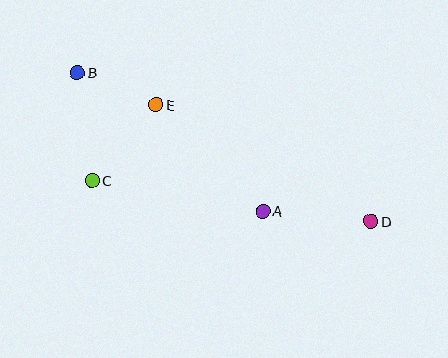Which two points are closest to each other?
Points B and E are closest to each other.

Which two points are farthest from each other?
Points B and D are farthest from each other.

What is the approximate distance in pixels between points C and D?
The distance between C and D is approximately 282 pixels.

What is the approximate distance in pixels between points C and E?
The distance between C and E is approximately 99 pixels.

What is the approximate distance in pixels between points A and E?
The distance between A and E is approximately 151 pixels.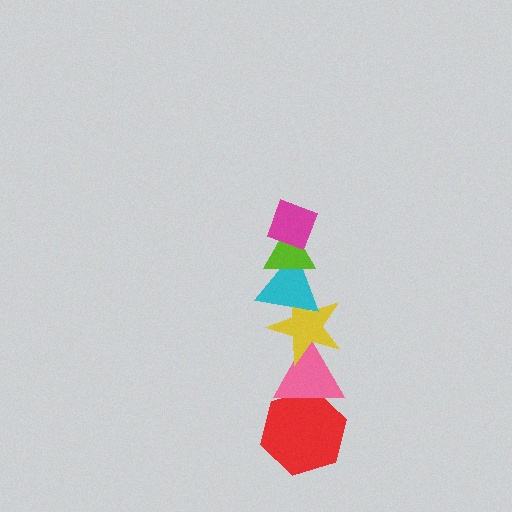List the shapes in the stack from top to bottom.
From top to bottom: the magenta diamond, the lime triangle, the cyan triangle, the yellow star, the pink triangle, the red hexagon.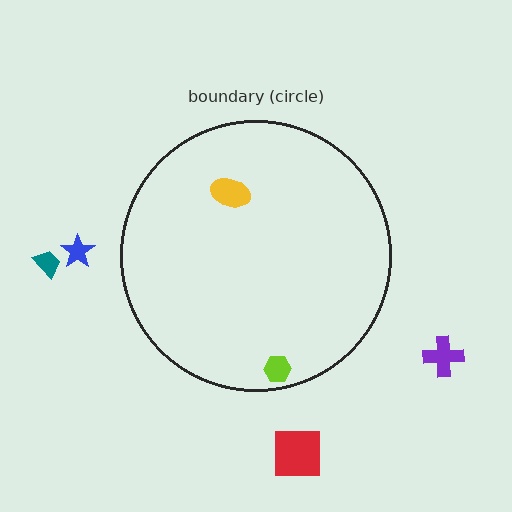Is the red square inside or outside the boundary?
Outside.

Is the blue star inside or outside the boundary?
Outside.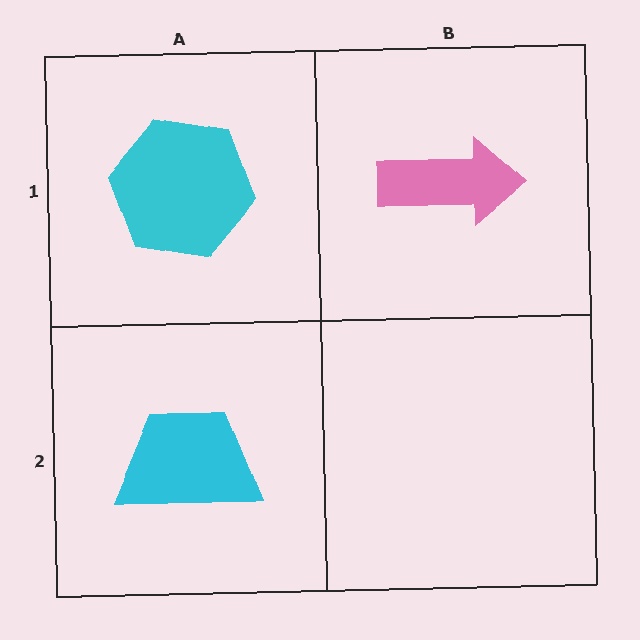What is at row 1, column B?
A pink arrow.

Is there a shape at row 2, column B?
No, that cell is empty.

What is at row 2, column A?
A cyan trapezoid.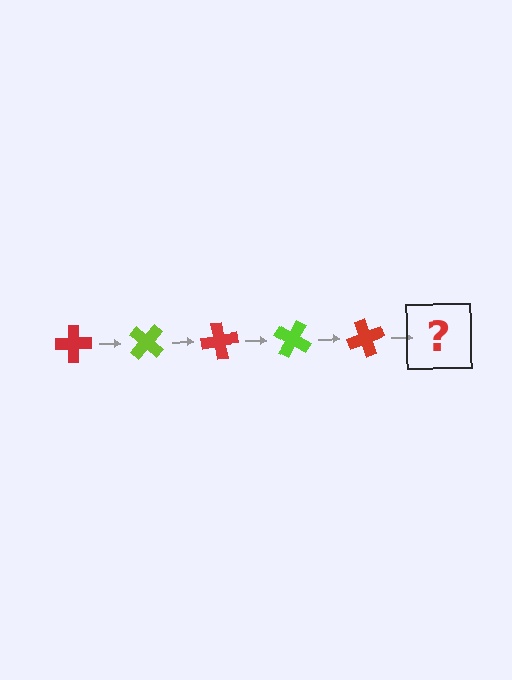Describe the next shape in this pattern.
It should be a lime cross, rotated 200 degrees from the start.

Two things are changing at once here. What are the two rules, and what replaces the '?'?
The two rules are that it rotates 40 degrees each step and the color cycles through red and lime. The '?' should be a lime cross, rotated 200 degrees from the start.